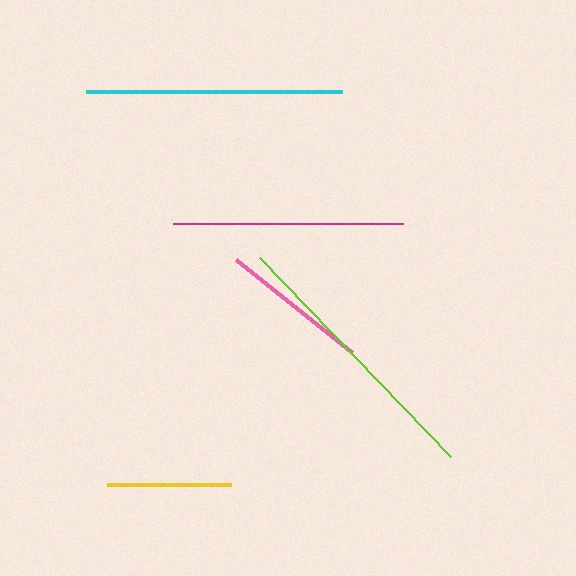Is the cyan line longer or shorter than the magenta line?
The cyan line is longer than the magenta line.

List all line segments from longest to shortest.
From longest to shortest: lime, cyan, magenta, pink, yellow.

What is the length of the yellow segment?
The yellow segment is approximately 124 pixels long.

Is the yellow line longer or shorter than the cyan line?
The cyan line is longer than the yellow line.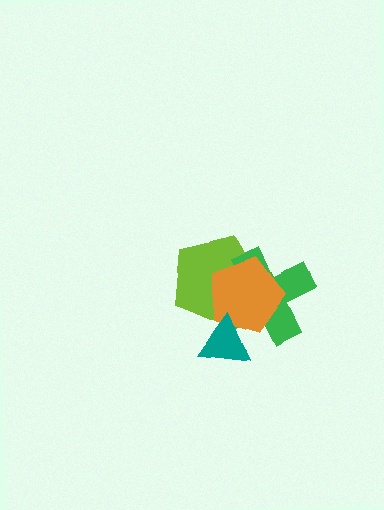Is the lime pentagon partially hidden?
Yes, it is partially covered by another shape.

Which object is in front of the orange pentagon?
The teal triangle is in front of the orange pentagon.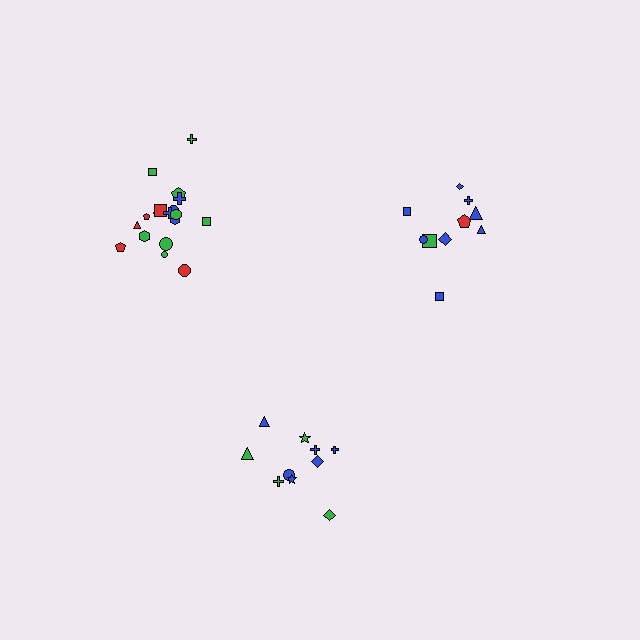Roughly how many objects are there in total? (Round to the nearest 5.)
Roughly 40 objects in total.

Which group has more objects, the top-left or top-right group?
The top-left group.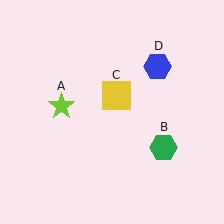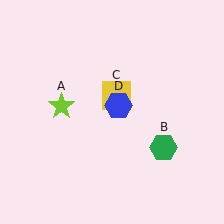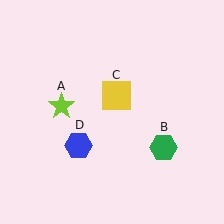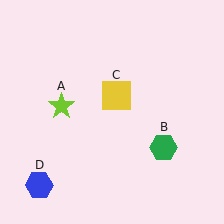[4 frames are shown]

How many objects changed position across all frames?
1 object changed position: blue hexagon (object D).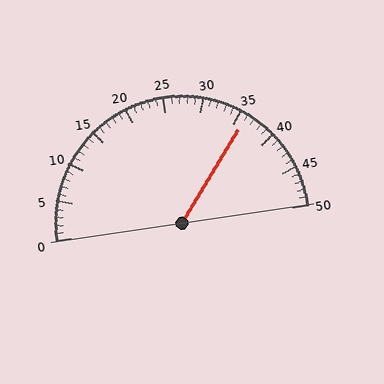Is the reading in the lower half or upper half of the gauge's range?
The reading is in the upper half of the range (0 to 50).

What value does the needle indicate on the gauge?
The needle indicates approximately 36.